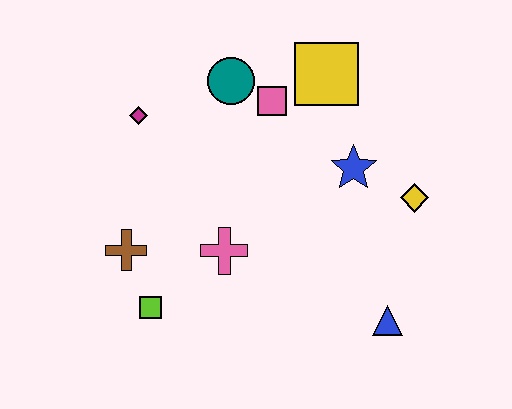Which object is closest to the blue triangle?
The yellow diamond is closest to the blue triangle.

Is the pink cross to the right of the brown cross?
Yes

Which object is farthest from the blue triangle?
The magenta diamond is farthest from the blue triangle.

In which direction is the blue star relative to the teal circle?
The blue star is to the right of the teal circle.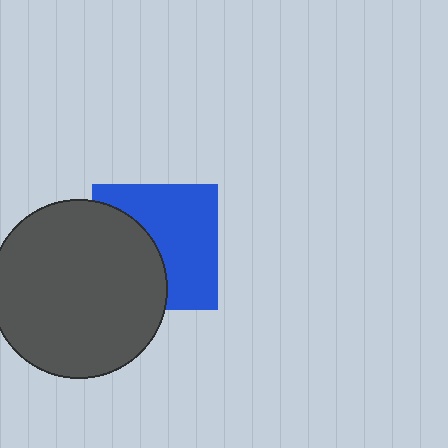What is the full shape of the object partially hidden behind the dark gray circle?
The partially hidden object is a blue square.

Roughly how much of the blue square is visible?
About half of it is visible (roughly 58%).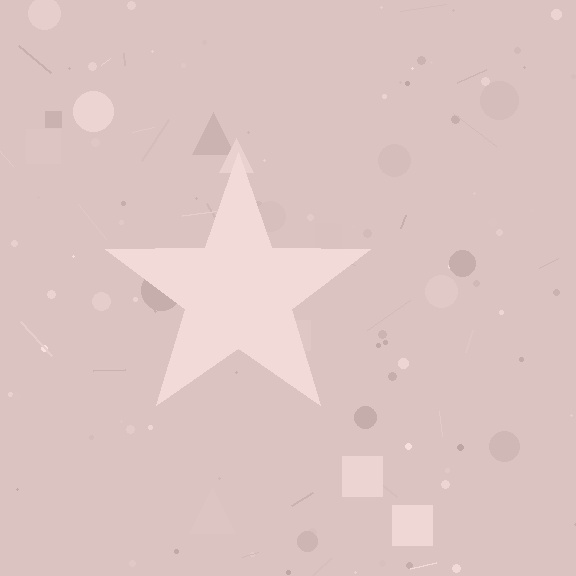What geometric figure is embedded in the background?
A star is embedded in the background.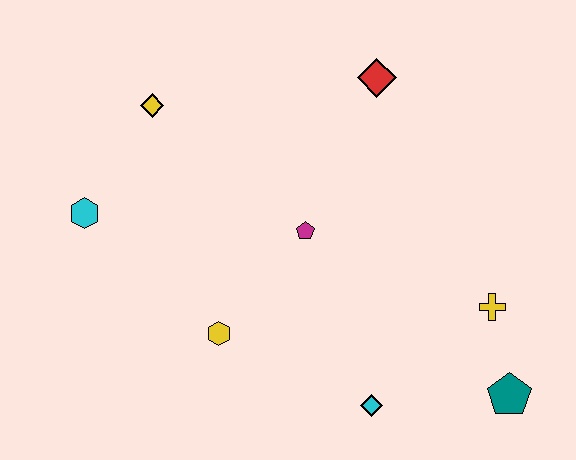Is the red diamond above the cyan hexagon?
Yes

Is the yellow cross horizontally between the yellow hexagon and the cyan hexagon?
No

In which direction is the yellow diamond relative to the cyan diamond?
The yellow diamond is above the cyan diamond.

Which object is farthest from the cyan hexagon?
The teal pentagon is farthest from the cyan hexagon.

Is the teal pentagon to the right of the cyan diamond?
Yes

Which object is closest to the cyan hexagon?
The yellow diamond is closest to the cyan hexagon.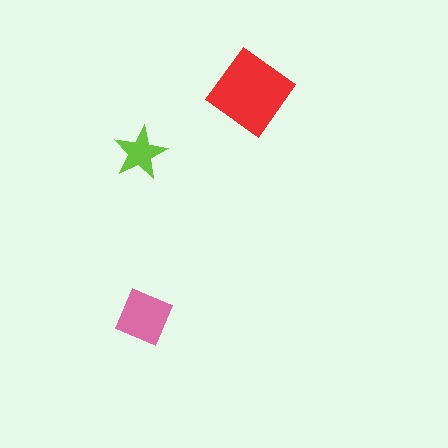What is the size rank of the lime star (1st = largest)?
3rd.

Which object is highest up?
The red diamond is topmost.